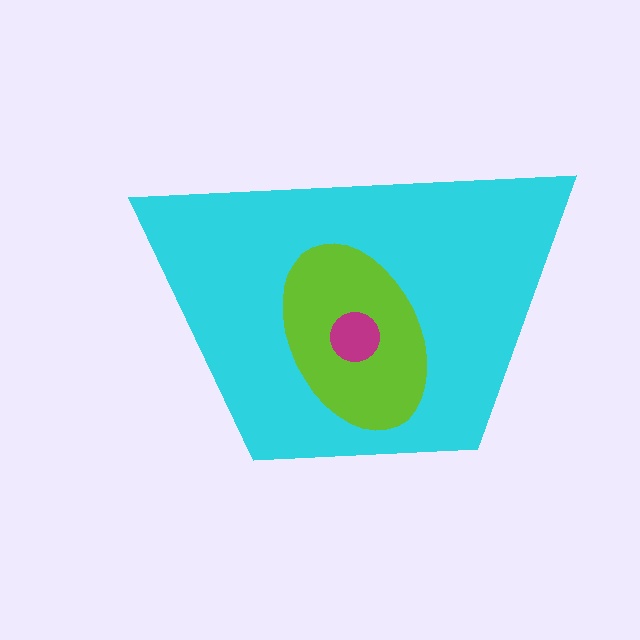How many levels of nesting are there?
3.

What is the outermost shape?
The cyan trapezoid.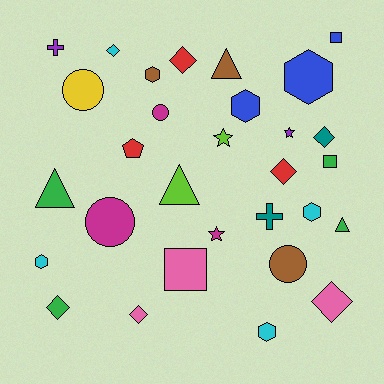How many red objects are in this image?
There are 3 red objects.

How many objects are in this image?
There are 30 objects.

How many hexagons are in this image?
There are 6 hexagons.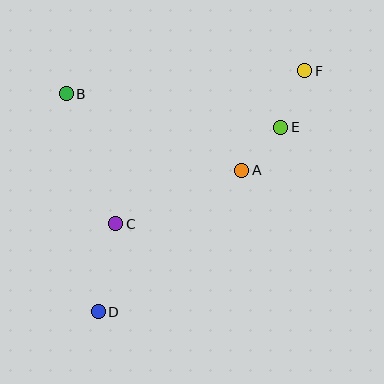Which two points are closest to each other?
Points A and E are closest to each other.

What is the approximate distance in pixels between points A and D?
The distance between A and D is approximately 202 pixels.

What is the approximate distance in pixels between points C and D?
The distance between C and D is approximately 90 pixels.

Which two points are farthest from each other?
Points D and F are farthest from each other.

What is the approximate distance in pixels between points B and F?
The distance between B and F is approximately 240 pixels.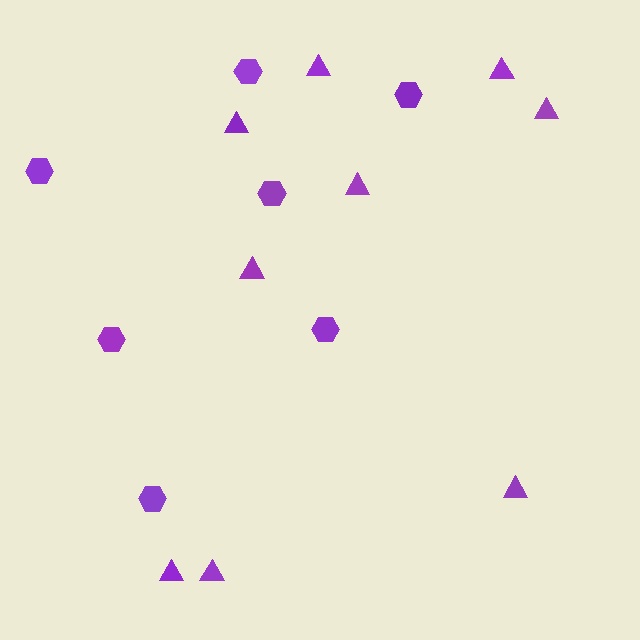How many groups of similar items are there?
There are 2 groups: one group of triangles (9) and one group of hexagons (7).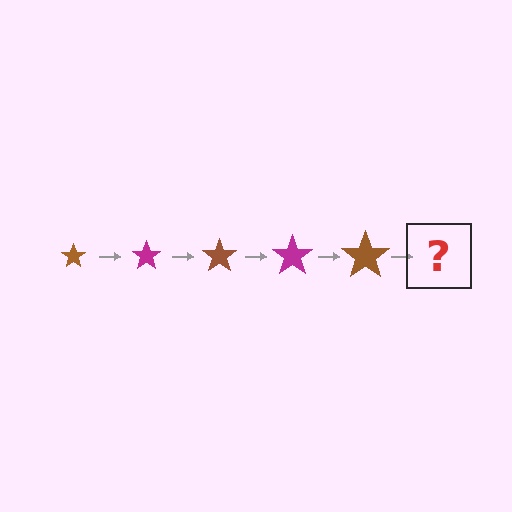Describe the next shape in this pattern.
It should be a magenta star, larger than the previous one.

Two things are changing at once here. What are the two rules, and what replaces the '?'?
The two rules are that the star grows larger each step and the color cycles through brown and magenta. The '?' should be a magenta star, larger than the previous one.